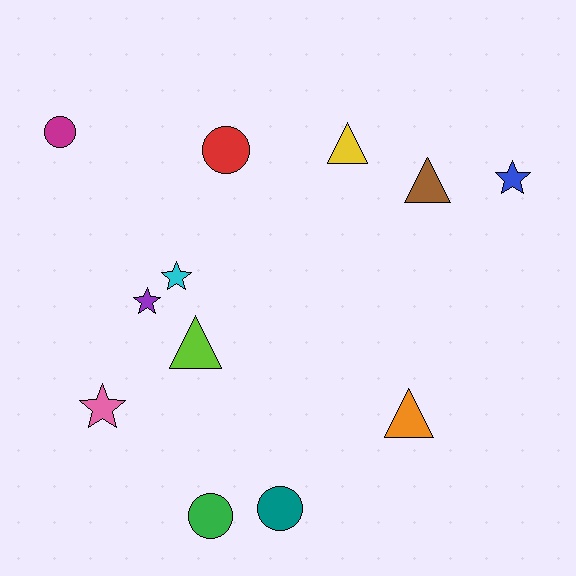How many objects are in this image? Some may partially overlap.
There are 12 objects.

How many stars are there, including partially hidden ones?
There are 4 stars.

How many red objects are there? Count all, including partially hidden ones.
There is 1 red object.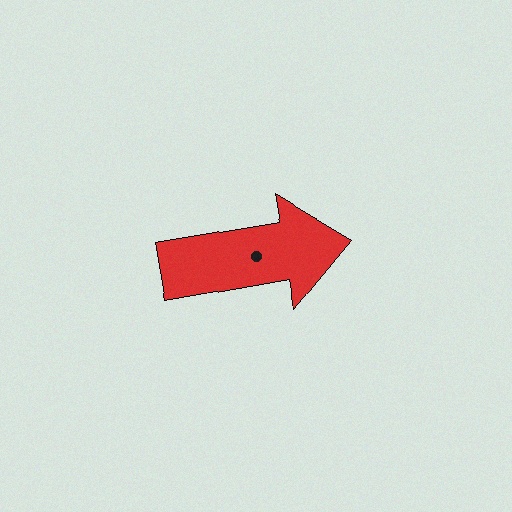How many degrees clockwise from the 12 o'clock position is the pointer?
Approximately 80 degrees.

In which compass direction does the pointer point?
East.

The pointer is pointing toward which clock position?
Roughly 3 o'clock.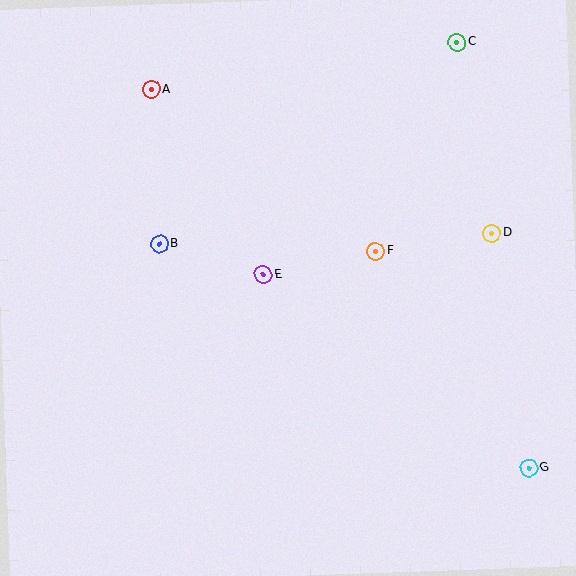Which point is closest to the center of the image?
Point E at (263, 275) is closest to the center.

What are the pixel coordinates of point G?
Point G is at (529, 468).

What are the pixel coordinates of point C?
Point C is at (457, 42).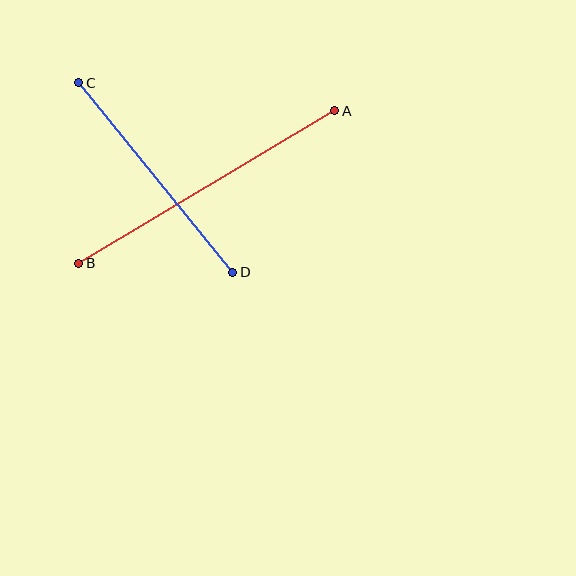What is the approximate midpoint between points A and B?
The midpoint is at approximately (207, 187) pixels.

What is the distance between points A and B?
The distance is approximately 298 pixels.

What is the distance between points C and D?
The distance is approximately 244 pixels.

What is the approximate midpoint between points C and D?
The midpoint is at approximately (156, 177) pixels.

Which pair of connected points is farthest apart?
Points A and B are farthest apart.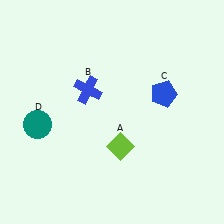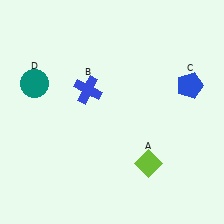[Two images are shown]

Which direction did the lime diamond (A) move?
The lime diamond (A) moved right.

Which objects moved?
The objects that moved are: the lime diamond (A), the blue pentagon (C), the teal circle (D).